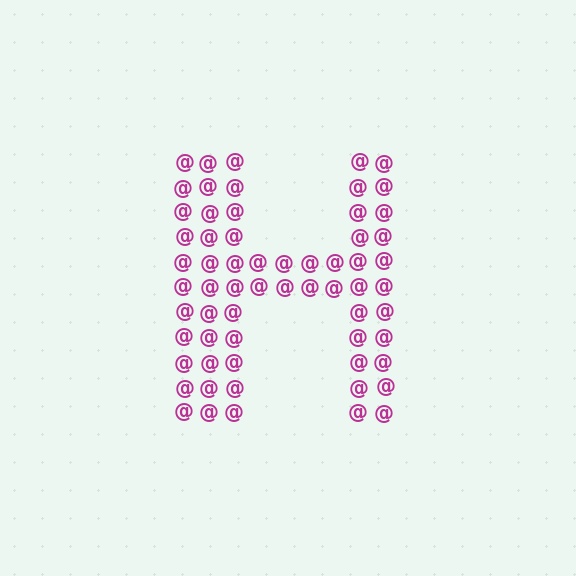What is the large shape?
The large shape is the letter H.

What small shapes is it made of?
It is made of small at signs.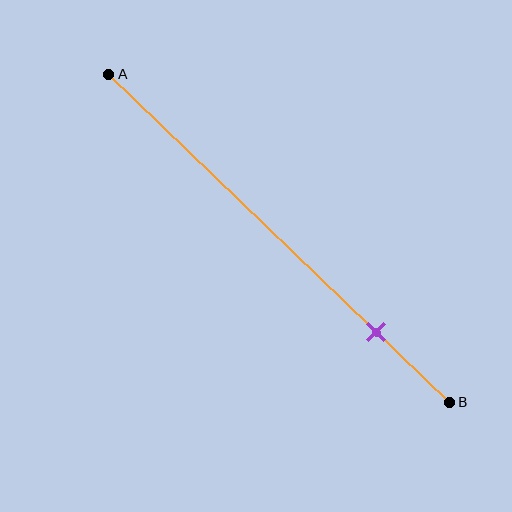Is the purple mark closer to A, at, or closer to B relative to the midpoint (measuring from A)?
The purple mark is closer to point B than the midpoint of segment AB.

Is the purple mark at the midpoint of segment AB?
No, the mark is at about 80% from A, not at the 50% midpoint.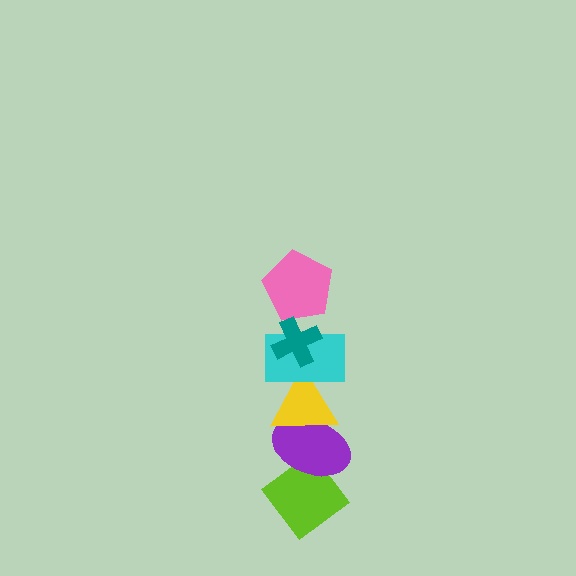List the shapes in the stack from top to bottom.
From top to bottom: the teal cross, the pink pentagon, the cyan rectangle, the yellow triangle, the purple ellipse, the lime diamond.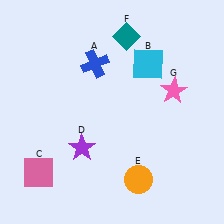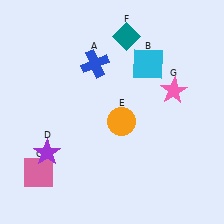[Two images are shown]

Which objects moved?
The objects that moved are: the purple star (D), the orange circle (E).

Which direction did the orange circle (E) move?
The orange circle (E) moved up.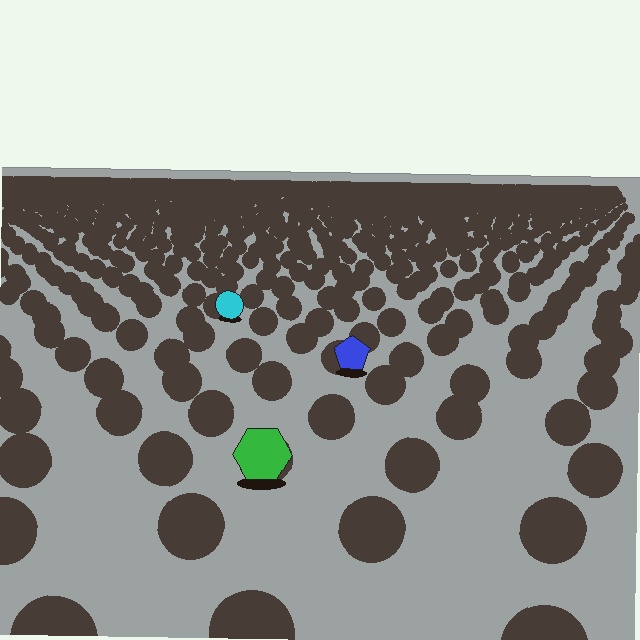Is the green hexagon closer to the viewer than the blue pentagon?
Yes. The green hexagon is closer — you can tell from the texture gradient: the ground texture is coarser near it.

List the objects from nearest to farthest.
From nearest to farthest: the green hexagon, the blue pentagon, the cyan circle.